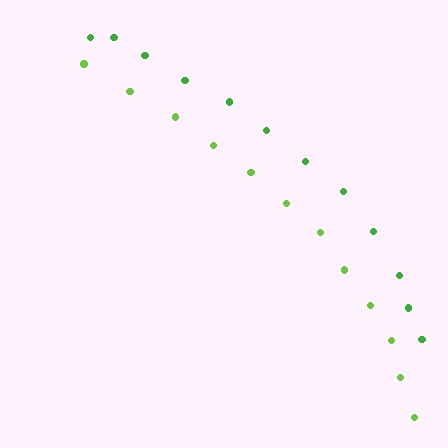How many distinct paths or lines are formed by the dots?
There are 2 distinct paths.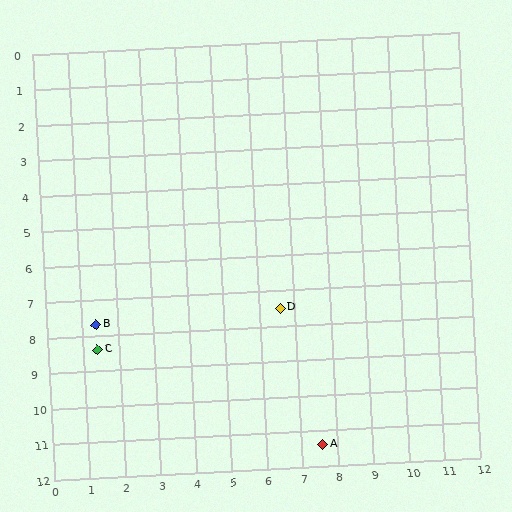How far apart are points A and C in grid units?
Points A and C are about 6.9 grid units apart.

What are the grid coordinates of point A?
Point A is at approximately (7.6, 11.4).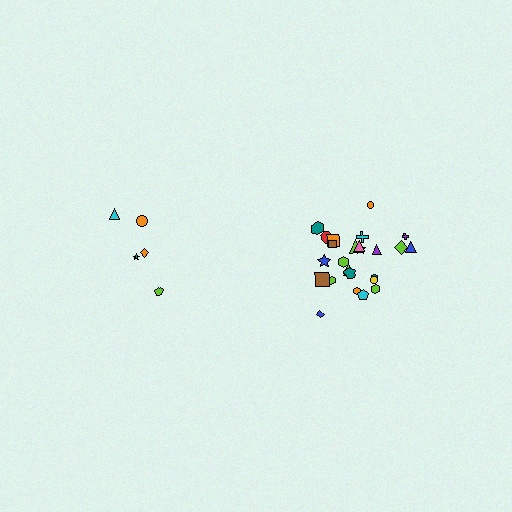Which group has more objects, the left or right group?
The right group.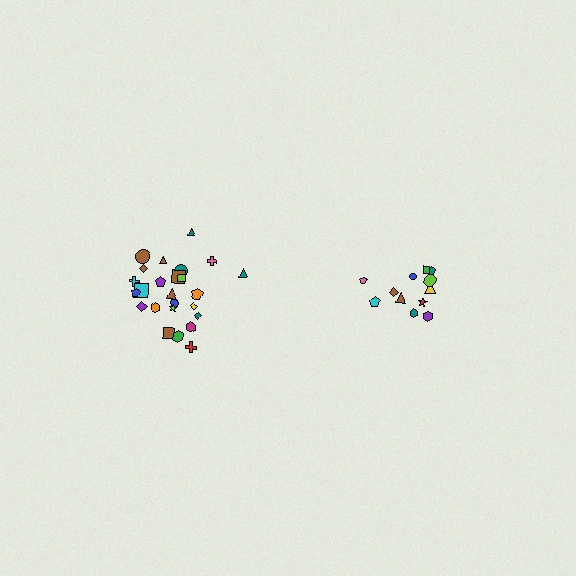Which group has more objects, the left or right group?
The left group.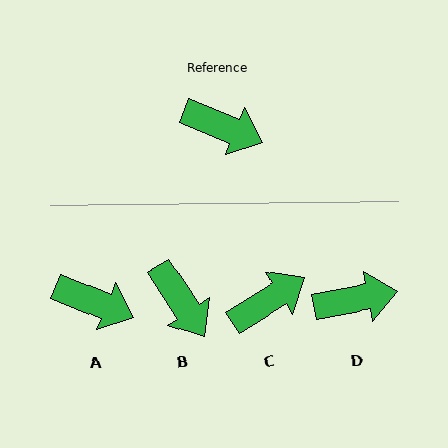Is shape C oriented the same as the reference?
No, it is off by about 54 degrees.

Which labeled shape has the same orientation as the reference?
A.